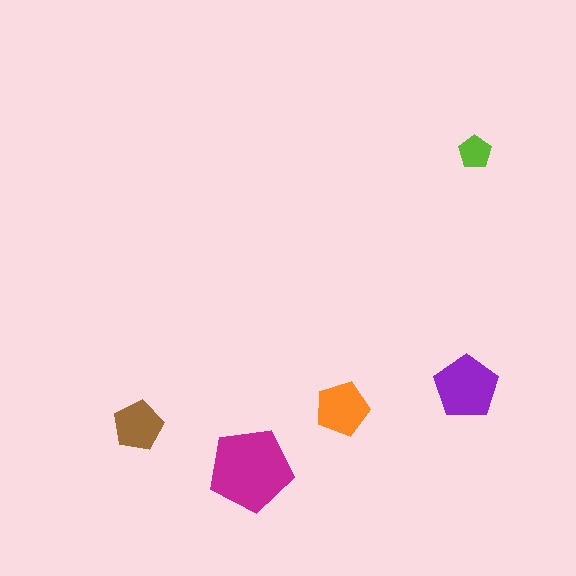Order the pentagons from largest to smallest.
the magenta one, the purple one, the orange one, the brown one, the lime one.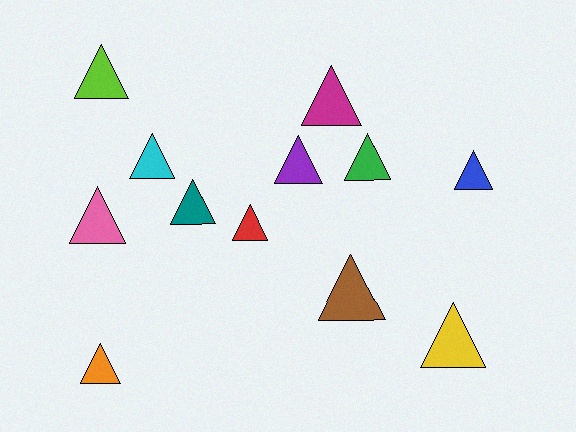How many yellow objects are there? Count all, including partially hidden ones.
There is 1 yellow object.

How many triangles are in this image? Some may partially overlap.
There are 12 triangles.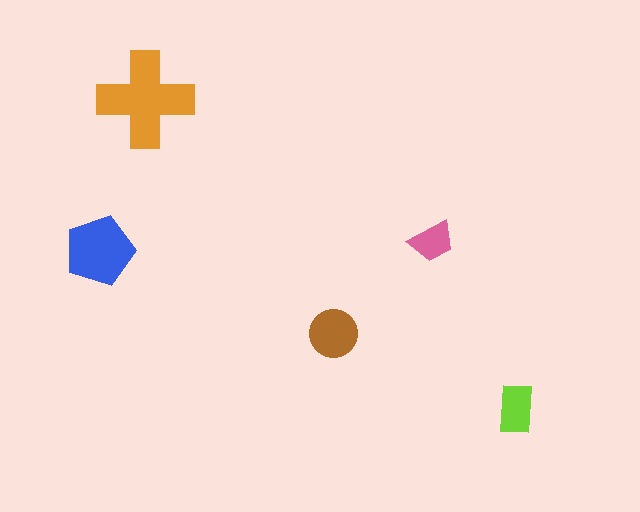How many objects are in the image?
There are 5 objects in the image.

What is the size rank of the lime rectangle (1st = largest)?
4th.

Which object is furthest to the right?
The lime rectangle is rightmost.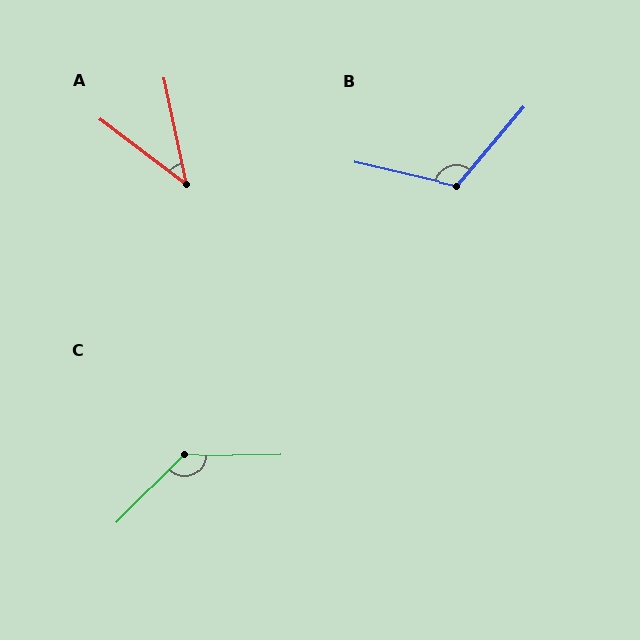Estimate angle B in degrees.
Approximately 117 degrees.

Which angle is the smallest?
A, at approximately 41 degrees.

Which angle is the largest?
C, at approximately 136 degrees.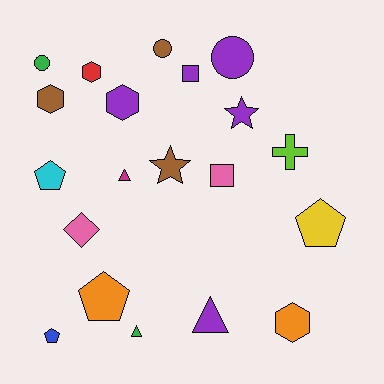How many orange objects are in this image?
There are 2 orange objects.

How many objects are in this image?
There are 20 objects.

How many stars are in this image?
There are 2 stars.